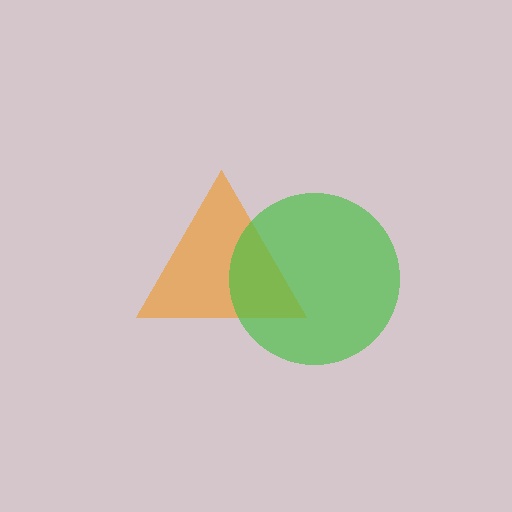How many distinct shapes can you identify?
There are 2 distinct shapes: an orange triangle, a green circle.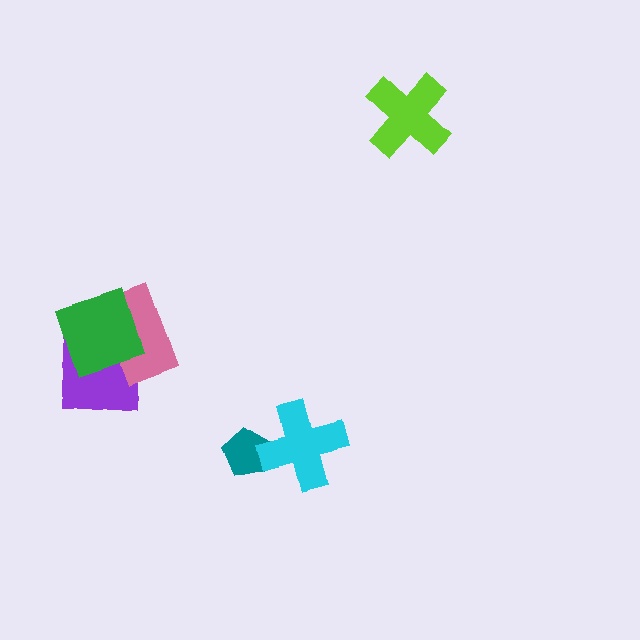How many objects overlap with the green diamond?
2 objects overlap with the green diamond.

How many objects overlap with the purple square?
2 objects overlap with the purple square.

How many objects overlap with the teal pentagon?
1 object overlaps with the teal pentagon.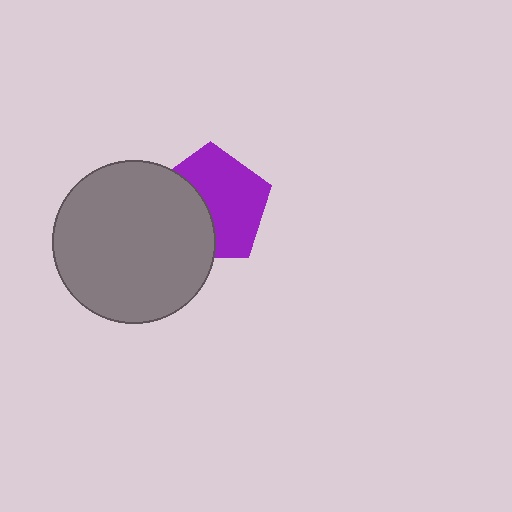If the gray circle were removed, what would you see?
You would see the complete purple pentagon.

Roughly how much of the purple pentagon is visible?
About half of it is visible (roughly 60%).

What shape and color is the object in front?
The object in front is a gray circle.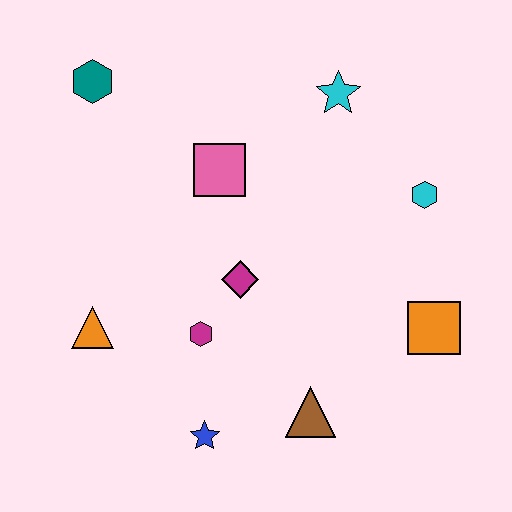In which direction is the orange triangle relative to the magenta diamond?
The orange triangle is to the left of the magenta diamond.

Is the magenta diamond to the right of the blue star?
Yes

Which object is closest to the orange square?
The cyan hexagon is closest to the orange square.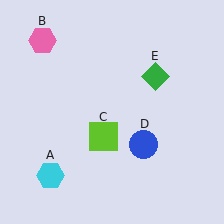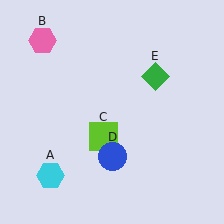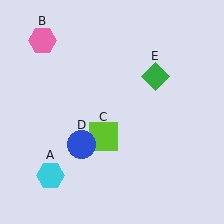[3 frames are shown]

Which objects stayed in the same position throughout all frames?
Cyan hexagon (object A) and pink hexagon (object B) and lime square (object C) and green diamond (object E) remained stationary.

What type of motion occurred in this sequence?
The blue circle (object D) rotated clockwise around the center of the scene.